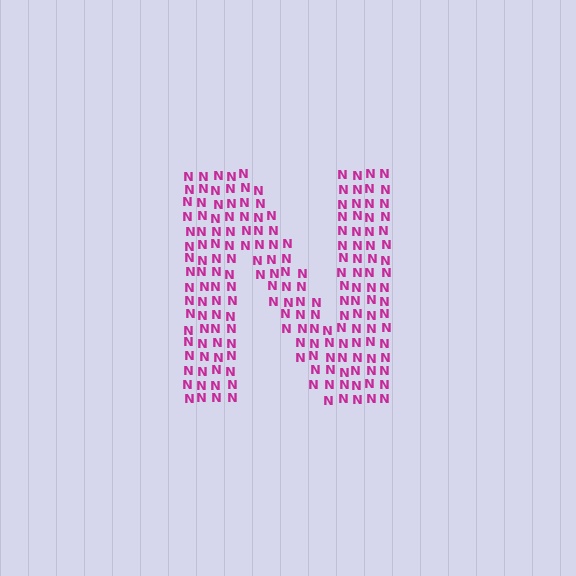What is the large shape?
The large shape is the letter N.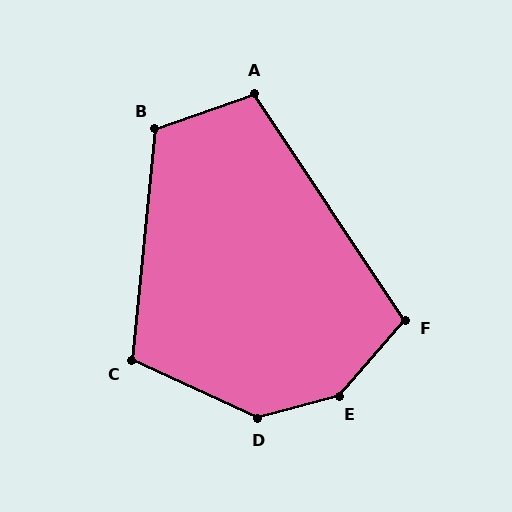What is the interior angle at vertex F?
Approximately 105 degrees (obtuse).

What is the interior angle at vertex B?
Approximately 115 degrees (obtuse).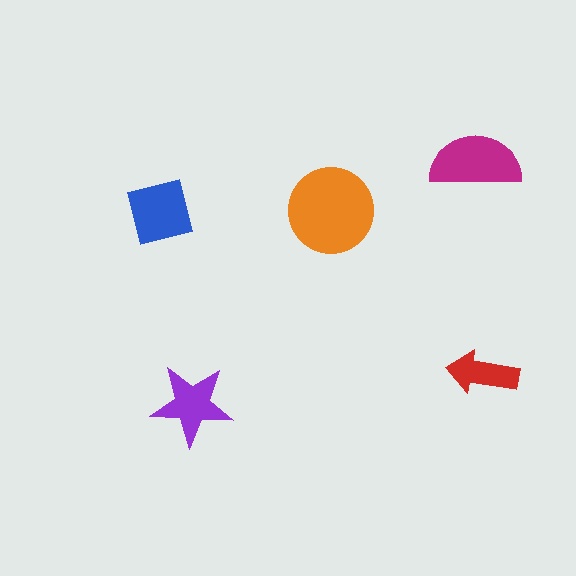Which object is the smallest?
The red arrow.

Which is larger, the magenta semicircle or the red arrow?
The magenta semicircle.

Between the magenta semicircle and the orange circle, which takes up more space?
The orange circle.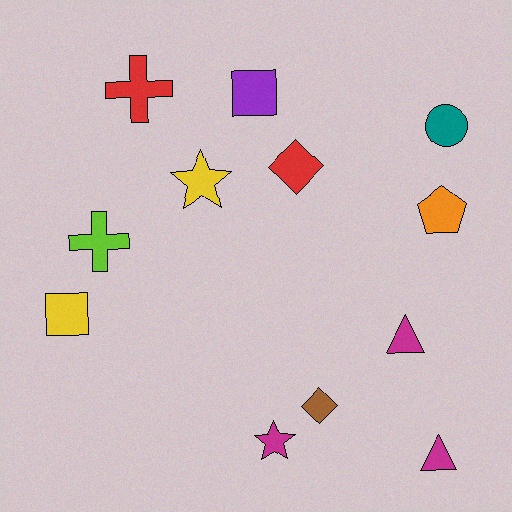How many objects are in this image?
There are 12 objects.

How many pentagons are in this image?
There is 1 pentagon.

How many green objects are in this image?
There are no green objects.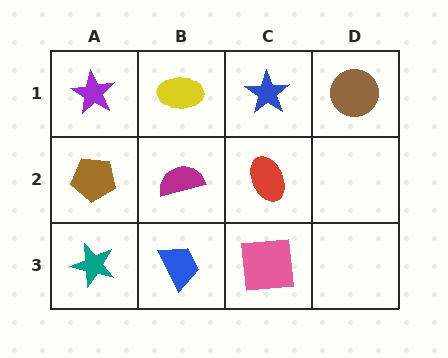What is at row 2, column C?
A red ellipse.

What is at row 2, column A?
A brown pentagon.